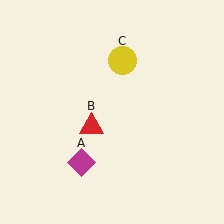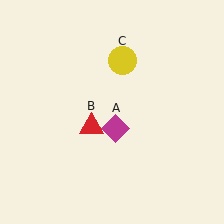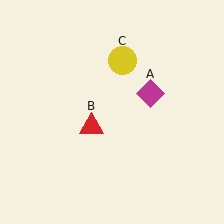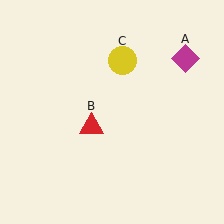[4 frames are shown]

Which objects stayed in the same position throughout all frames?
Red triangle (object B) and yellow circle (object C) remained stationary.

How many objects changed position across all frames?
1 object changed position: magenta diamond (object A).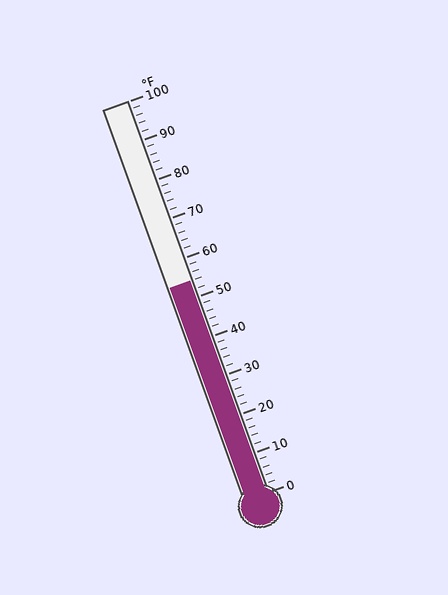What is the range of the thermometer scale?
The thermometer scale ranges from 0°F to 100°F.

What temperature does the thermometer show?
The thermometer shows approximately 54°F.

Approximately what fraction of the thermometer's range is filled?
The thermometer is filled to approximately 55% of its range.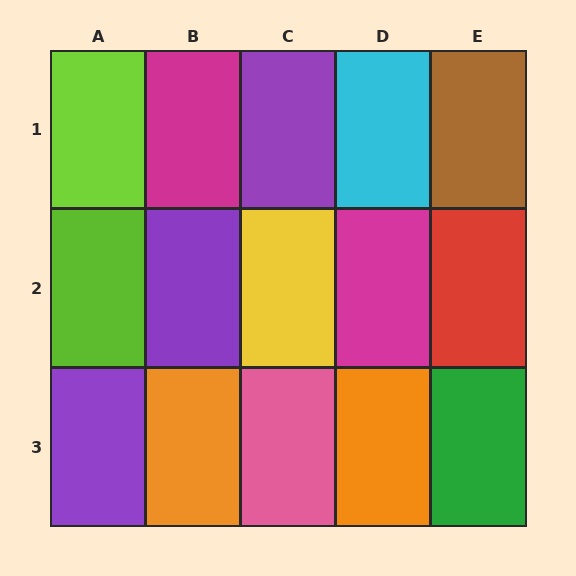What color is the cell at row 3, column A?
Purple.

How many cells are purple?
3 cells are purple.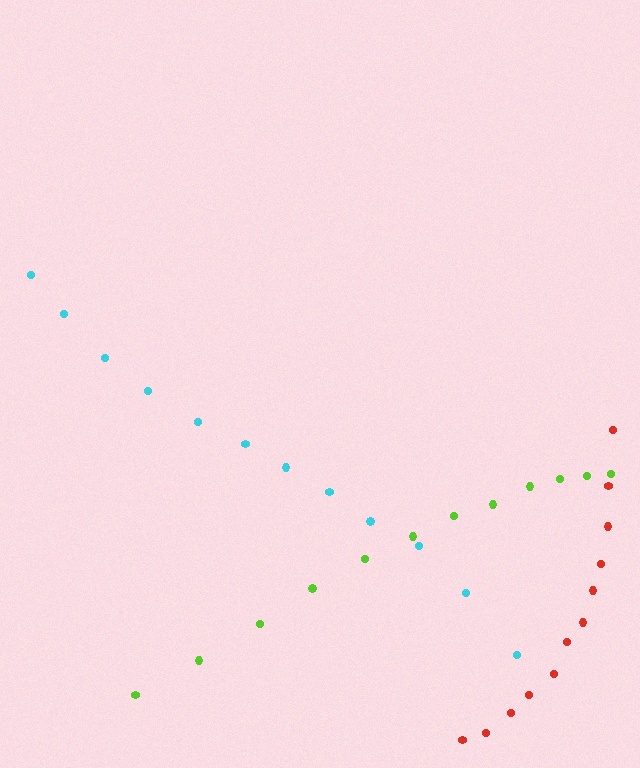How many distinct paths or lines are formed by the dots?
There are 3 distinct paths.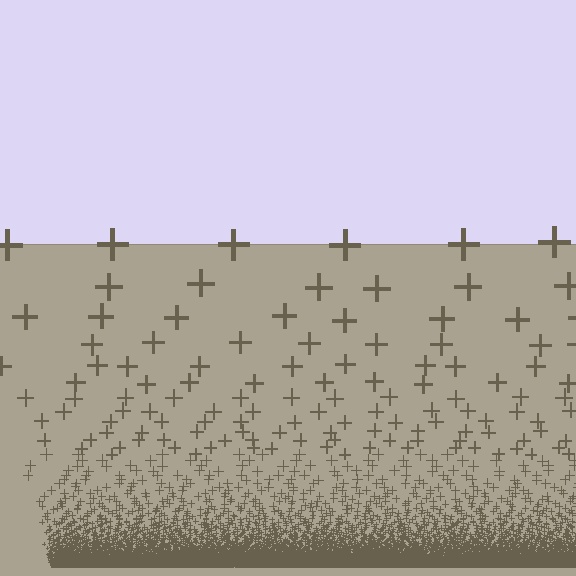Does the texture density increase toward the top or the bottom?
Density increases toward the bottom.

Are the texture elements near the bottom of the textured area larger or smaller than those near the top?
Smaller. The gradient is inverted — elements near the bottom are smaller and denser.